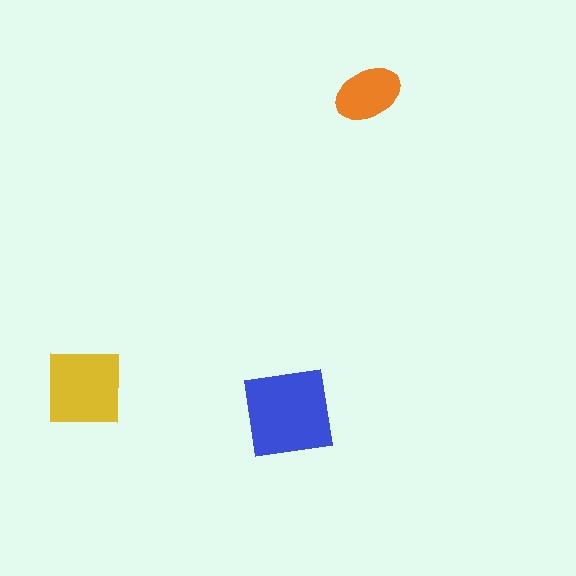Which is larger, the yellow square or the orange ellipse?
The yellow square.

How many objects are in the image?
There are 3 objects in the image.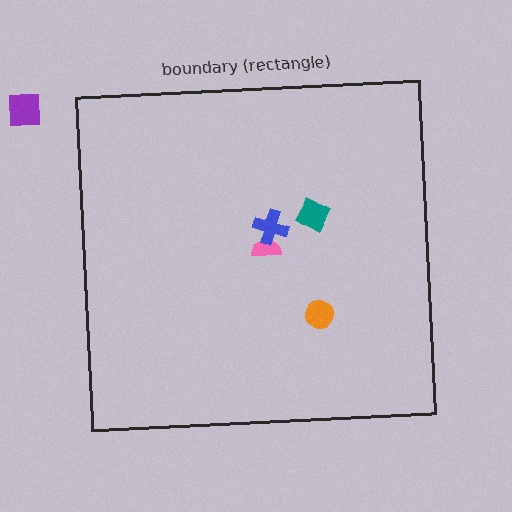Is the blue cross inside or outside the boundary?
Inside.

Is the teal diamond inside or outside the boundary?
Inside.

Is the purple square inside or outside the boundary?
Outside.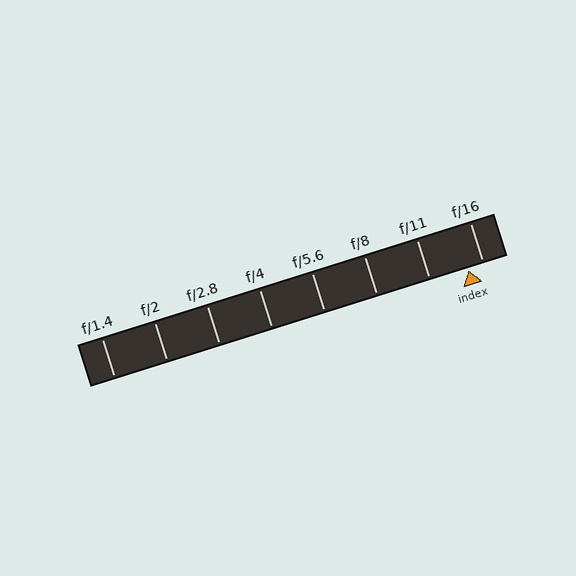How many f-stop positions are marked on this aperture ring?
There are 8 f-stop positions marked.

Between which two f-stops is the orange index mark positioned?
The index mark is between f/11 and f/16.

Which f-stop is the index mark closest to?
The index mark is closest to f/16.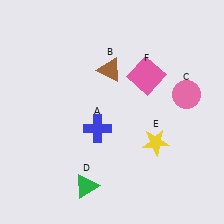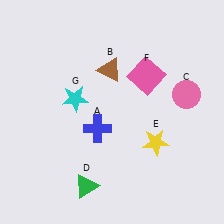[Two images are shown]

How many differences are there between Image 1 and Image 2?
There is 1 difference between the two images.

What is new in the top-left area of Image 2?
A cyan star (G) was added in the top-left area of Image 2.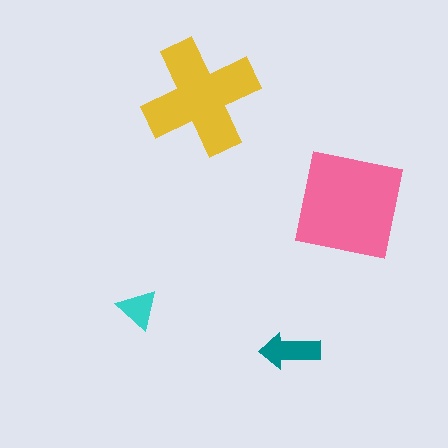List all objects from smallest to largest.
The cyan triangle, the teal arrow, the yellow cross, the pink square.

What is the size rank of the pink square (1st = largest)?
1st.